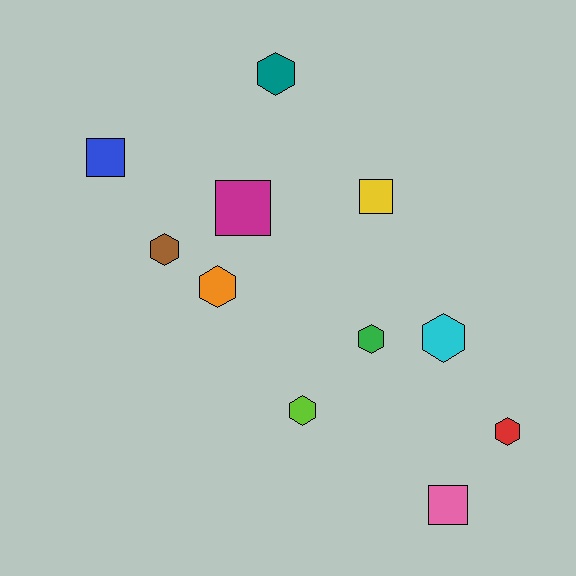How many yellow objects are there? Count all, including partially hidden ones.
There is 1 yellow object.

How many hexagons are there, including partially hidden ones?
There are 7 hexagons.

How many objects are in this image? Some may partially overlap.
There are 11 objects.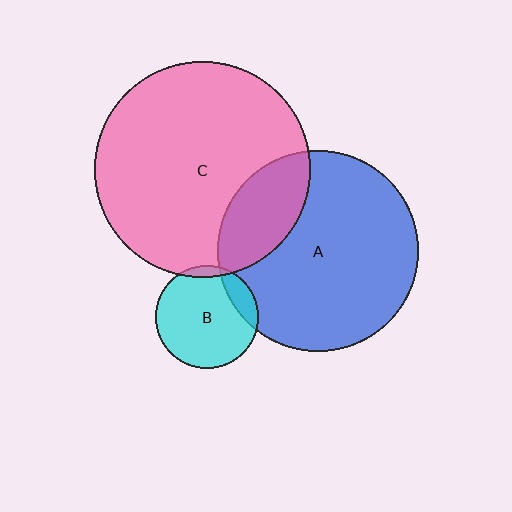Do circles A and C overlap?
Yes.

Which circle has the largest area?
Circle C (pink).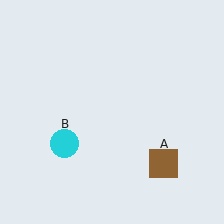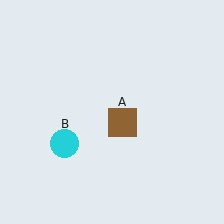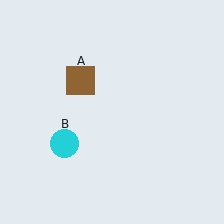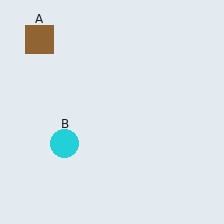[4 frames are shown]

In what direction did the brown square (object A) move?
The brown square (object A) moved up and to the left.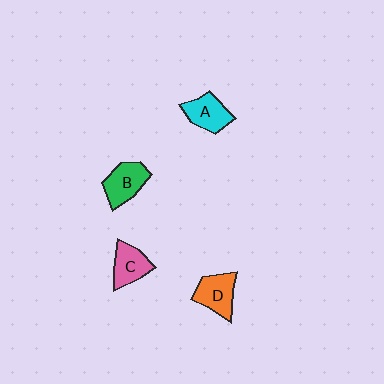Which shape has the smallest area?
Shape C (pink).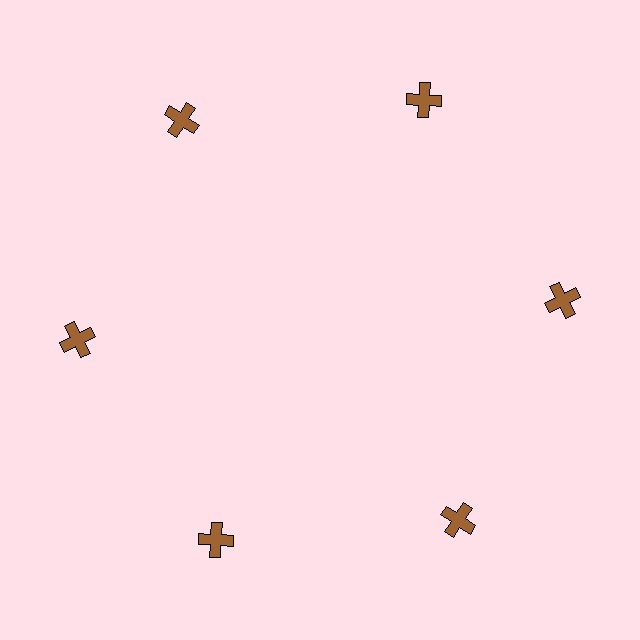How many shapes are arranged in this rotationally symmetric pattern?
There are 6 shapes, arranged in 6 groups of 1.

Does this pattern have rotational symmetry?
Yes, this pattern has 6-fold rotational symmetry. It looks the same after rotating 60 degrees around the center.